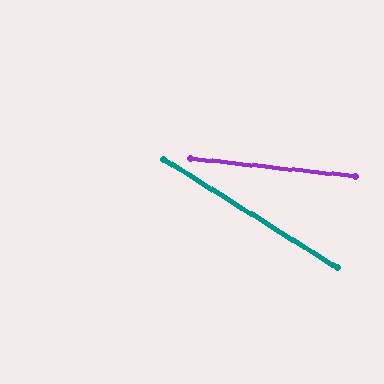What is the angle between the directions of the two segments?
Approximately 26 degrees.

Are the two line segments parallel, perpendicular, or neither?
Neither parallel nor perpendicular — they differ by about 26°.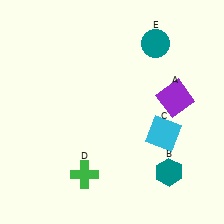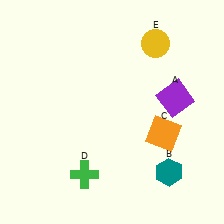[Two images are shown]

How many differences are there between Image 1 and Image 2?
There are 2 differences between the two images.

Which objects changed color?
C changed from cyan to orange. E changed from teal to yellow.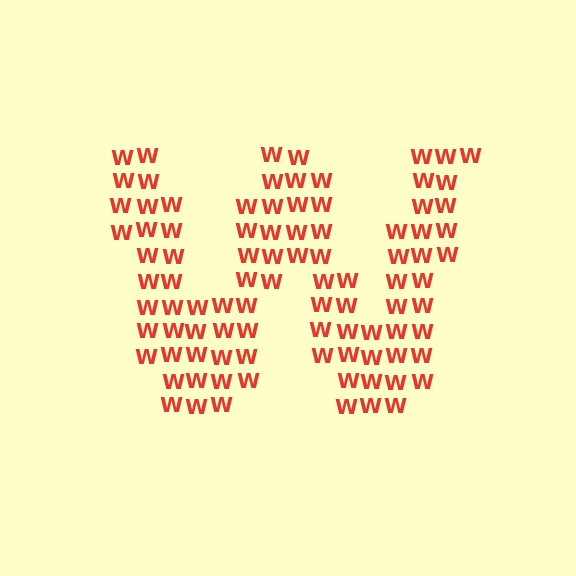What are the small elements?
The small elements are letter W's.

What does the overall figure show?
The overall figure shows the letter W.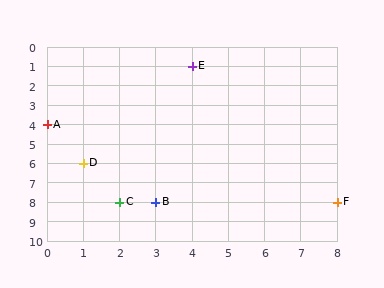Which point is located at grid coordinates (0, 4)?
Point A is at (0, 4).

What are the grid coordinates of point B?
Point B is at grid coordinates (3, 8).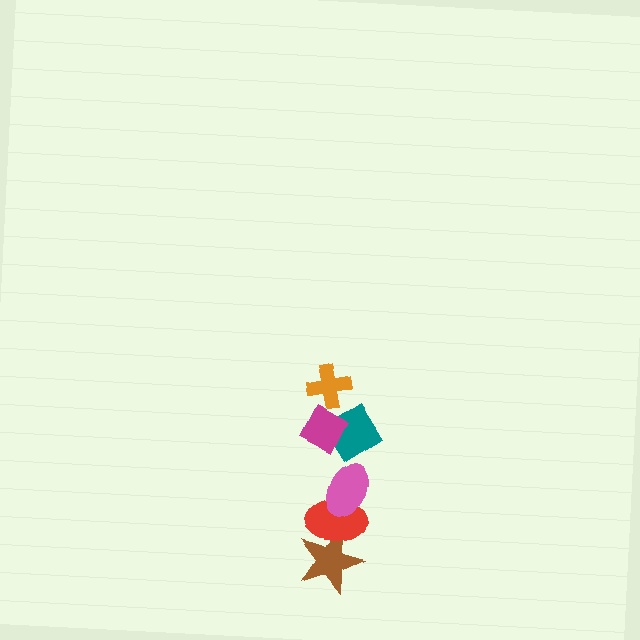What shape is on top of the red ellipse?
The pink ellipse is on top of the red ellipse.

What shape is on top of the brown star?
The red ellipse is on top of the brown star.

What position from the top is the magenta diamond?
The magenta diamond is 2nd from the top.